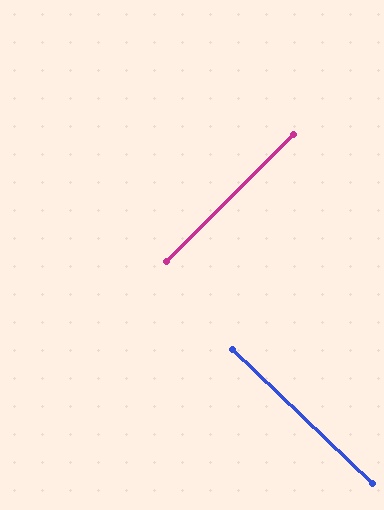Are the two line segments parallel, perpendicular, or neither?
Perpendicular — they meet at approximately 89°.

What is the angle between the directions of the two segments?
Approximately 89 degrees.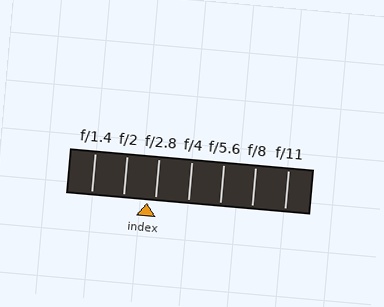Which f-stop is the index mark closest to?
The index mark is closest to f/2.8.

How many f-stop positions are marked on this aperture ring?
There are 7 f-stop positions marked.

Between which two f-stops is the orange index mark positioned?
The index mark is between f/2 and f/2.8.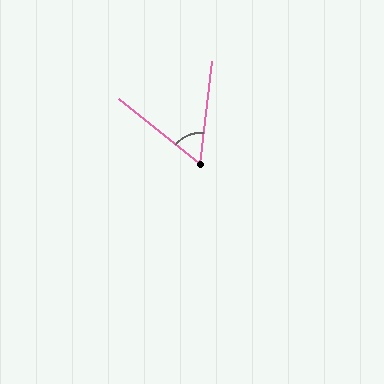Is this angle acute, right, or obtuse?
It is acute.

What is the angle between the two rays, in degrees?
Approximately 58 degrees.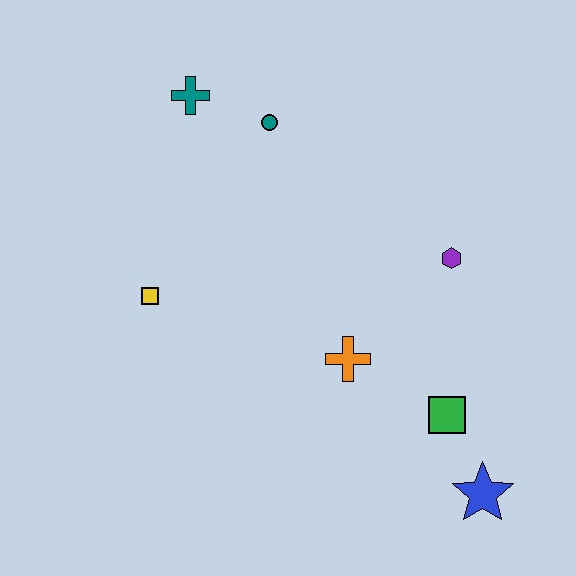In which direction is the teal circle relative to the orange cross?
The teal circle is above the orange cross.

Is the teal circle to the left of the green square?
Yes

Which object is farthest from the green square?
The teal cross is farthest from the green square.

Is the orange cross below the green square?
No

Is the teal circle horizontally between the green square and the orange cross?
No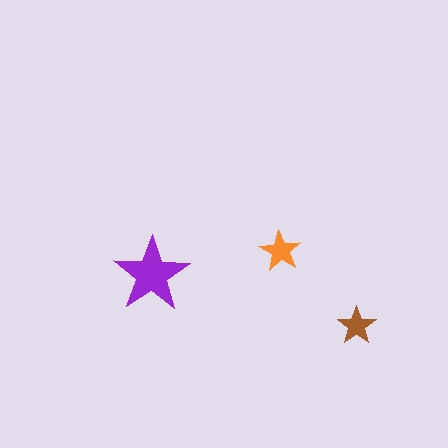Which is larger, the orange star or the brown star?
The orange one.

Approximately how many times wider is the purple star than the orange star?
About 2 times wider.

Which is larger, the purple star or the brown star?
The purple one.